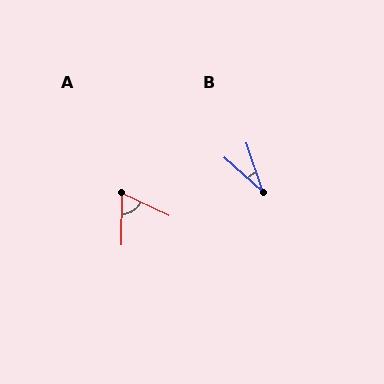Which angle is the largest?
A, at approximately 66 degrees.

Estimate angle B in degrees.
Approximately 30 degrees.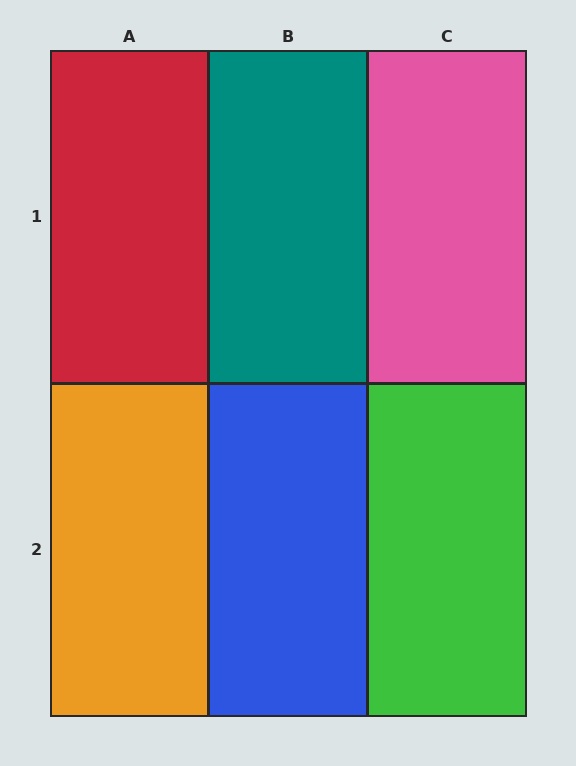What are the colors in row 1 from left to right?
Red, teal, pink.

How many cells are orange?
1 cell is orange.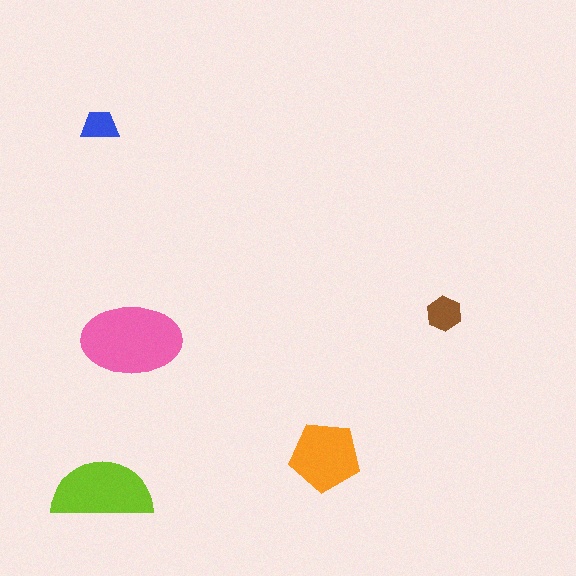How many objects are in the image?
There are 5 objects in the image.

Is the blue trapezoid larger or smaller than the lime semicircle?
Smaller.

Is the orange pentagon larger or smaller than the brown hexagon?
Larger.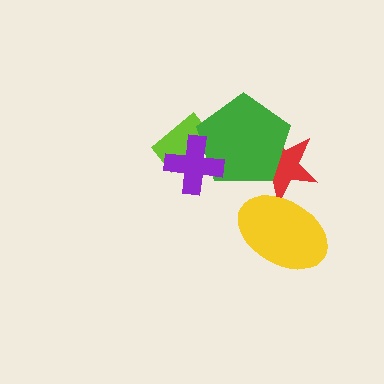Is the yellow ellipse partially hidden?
No, no other shape covers it.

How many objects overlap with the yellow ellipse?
1 object overlaps with the yellow ellipse.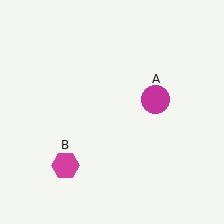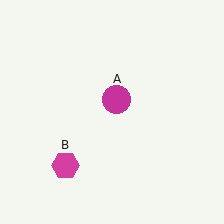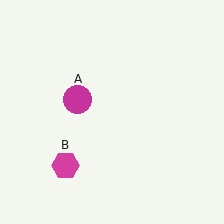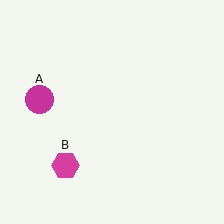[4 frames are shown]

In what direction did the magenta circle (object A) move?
The magenta circle (object A) moved left.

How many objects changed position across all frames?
1 object changed position: magenta circle (object A).